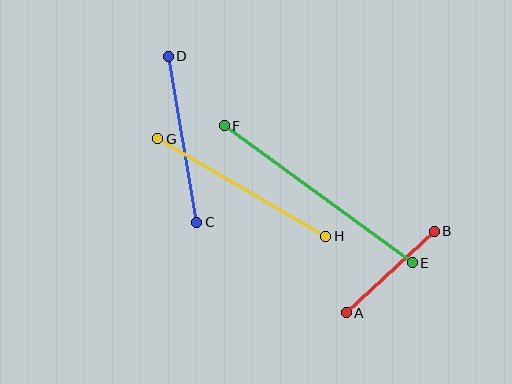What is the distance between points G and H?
The distance is approximately 194 pixels.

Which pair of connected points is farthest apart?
Points E and F are farthest apart.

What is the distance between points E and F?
The distance is approximately 232 pixels.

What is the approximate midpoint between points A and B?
The midpoint is at approximately (390, 272) pixels.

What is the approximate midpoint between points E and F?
The midpoint is at approximately (318, 194) pixels.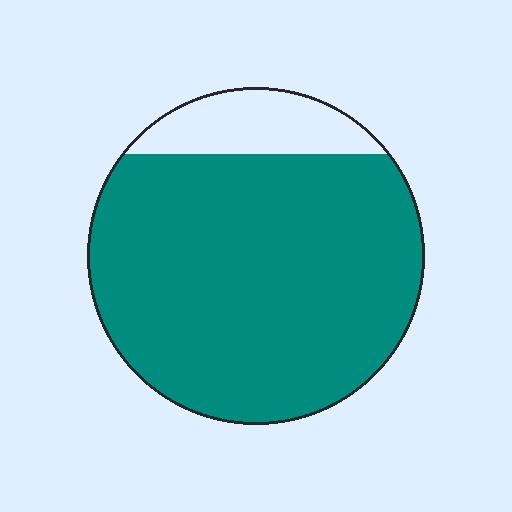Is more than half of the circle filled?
Yes.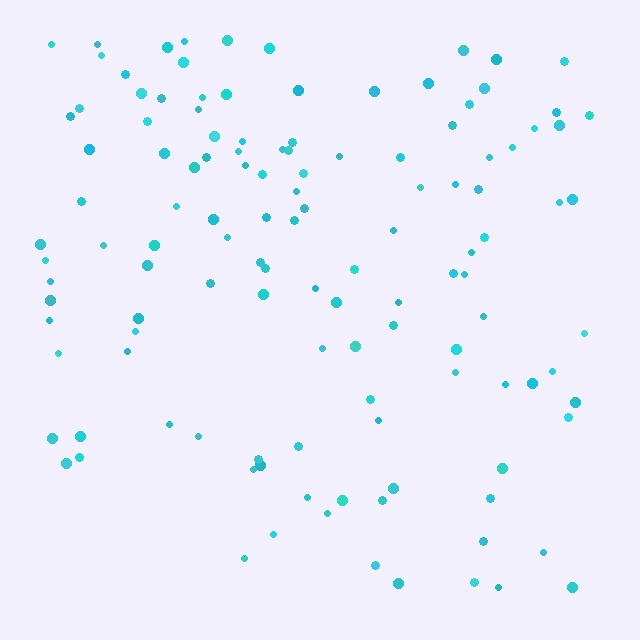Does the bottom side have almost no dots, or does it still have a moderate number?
Still a moderate number, just noticeably fewer than the top.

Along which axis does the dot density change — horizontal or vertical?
Vertical.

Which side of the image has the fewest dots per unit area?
The bottom.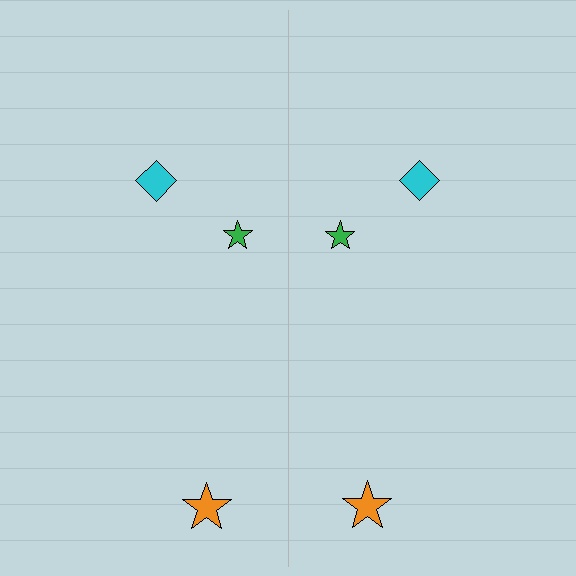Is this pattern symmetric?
Yes, this pattern has bilateral (reflection) symmetry.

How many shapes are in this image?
There are 6 shapes in this image.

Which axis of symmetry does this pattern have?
The pattern has a vertical axis of symmetry running through the center of the image.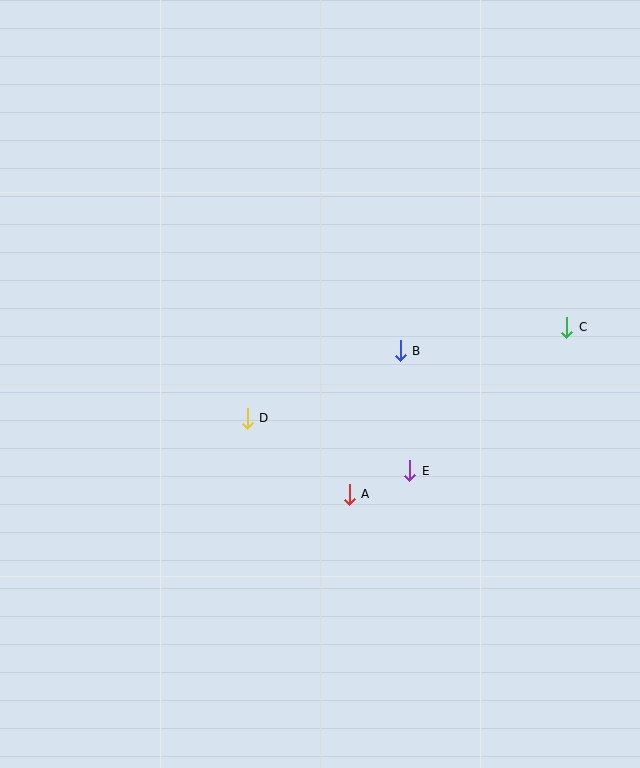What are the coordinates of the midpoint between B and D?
The midpoint between B and D is at (324, 385).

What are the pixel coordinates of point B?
Point B is at (400, 351).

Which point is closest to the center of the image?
Point D at (247, 418) is closest to the center.